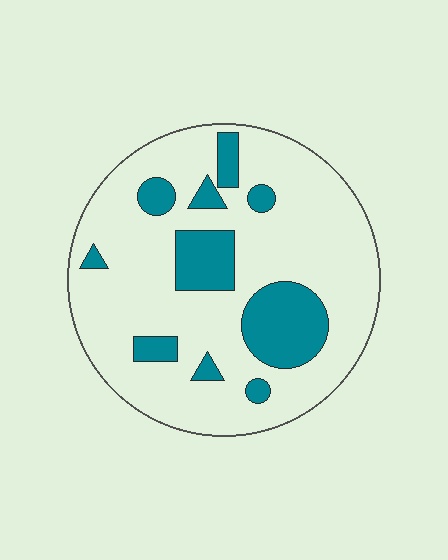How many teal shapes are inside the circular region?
10.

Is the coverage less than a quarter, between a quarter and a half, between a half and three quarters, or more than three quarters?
Less than a quarter.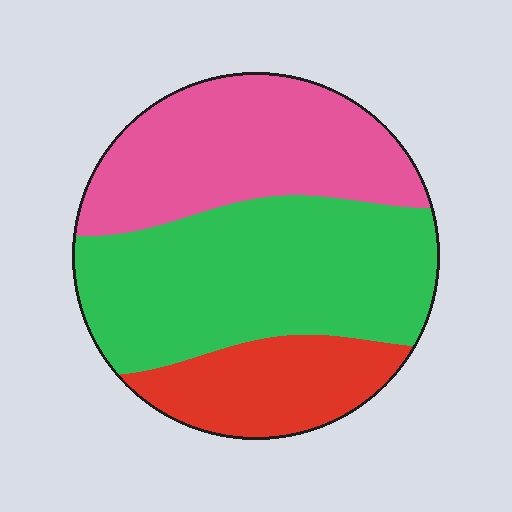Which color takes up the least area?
Red, at roughly 20%.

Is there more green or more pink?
Green.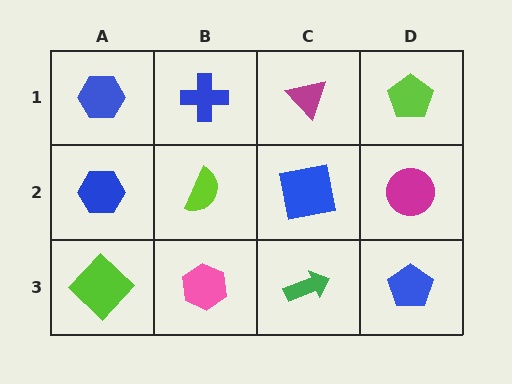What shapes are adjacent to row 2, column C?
A magenta triangle (row 1, column C), a green arrow (row 3, column C), a lime semicircle (row 2, column B), a magenta circle (row 2, column D).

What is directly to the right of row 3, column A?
A pink hexagon.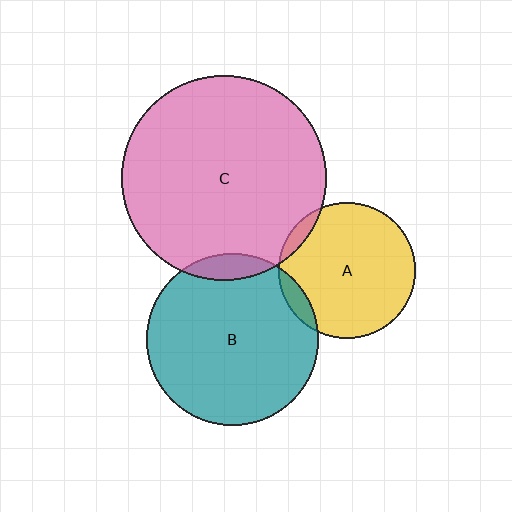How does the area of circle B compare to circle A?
Approximately 1.6 times.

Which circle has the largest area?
Circle C (pink).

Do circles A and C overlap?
Yes.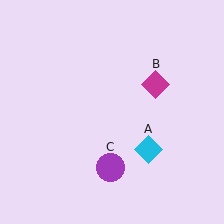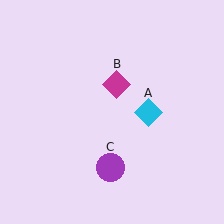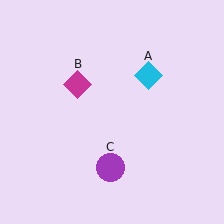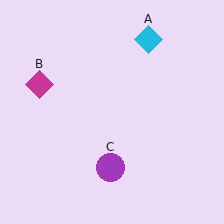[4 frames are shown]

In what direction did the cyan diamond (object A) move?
The cyan diamond (object A) moved up.